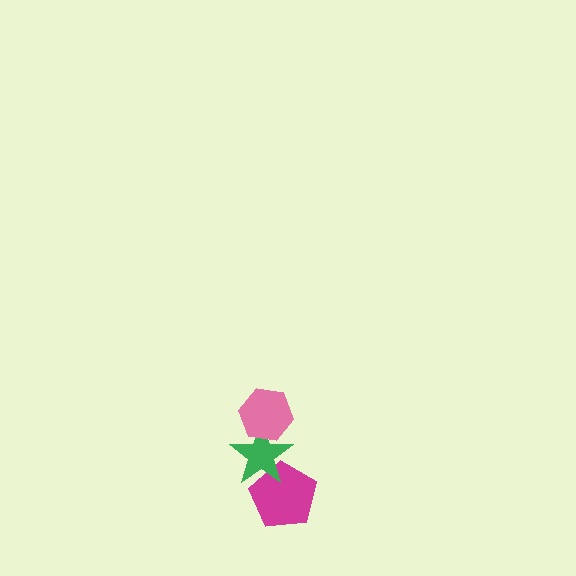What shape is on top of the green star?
The pink hexagon is on top of the green star.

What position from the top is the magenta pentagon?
The magenta pentagon is 3rd from the top.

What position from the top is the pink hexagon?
The pink hexagon is 1st from the top.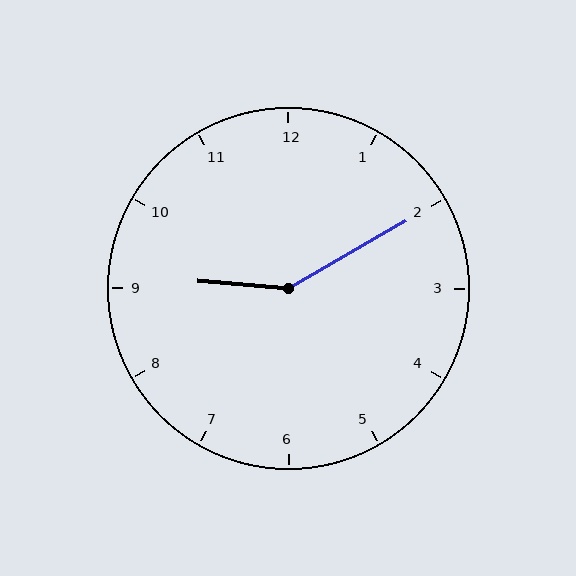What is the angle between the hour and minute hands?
Approximately 145 degrees.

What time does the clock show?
9:10.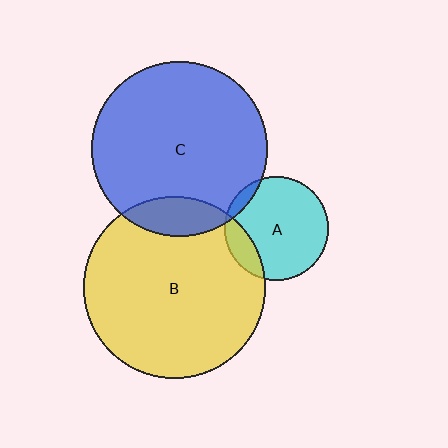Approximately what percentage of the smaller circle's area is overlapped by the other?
Approximately 15%.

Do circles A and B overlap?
Yes.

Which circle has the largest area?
Circle B (yellow).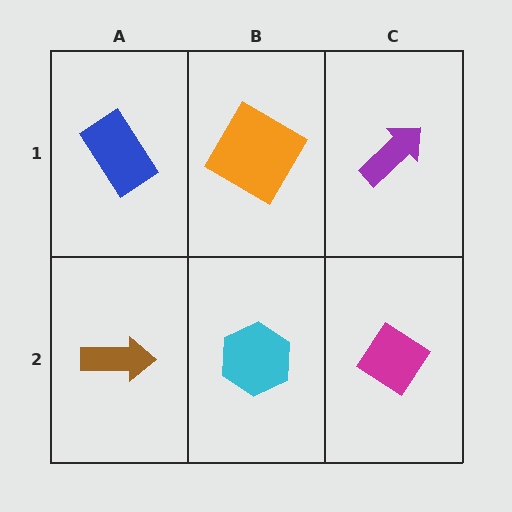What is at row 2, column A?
A brown arrow.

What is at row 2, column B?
A cyan hexagon.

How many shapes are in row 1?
3 shapes.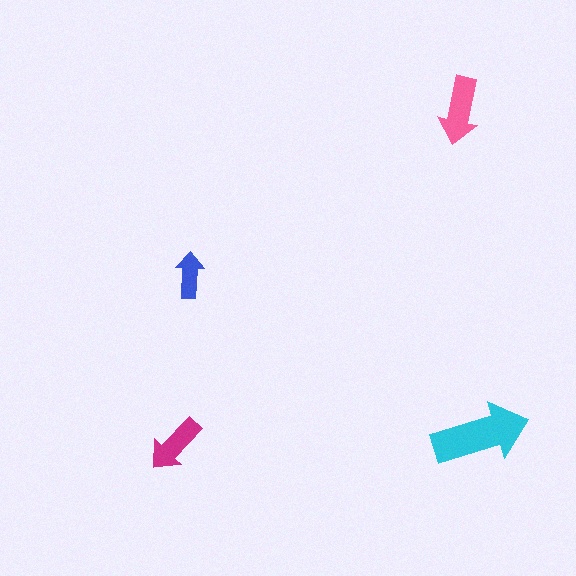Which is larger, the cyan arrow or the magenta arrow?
The cyan one.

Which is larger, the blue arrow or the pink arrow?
The pink one.